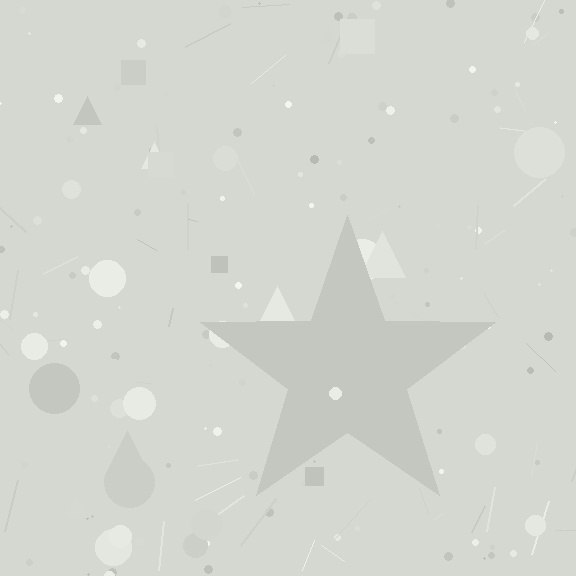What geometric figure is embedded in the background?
A star is embedded in the background.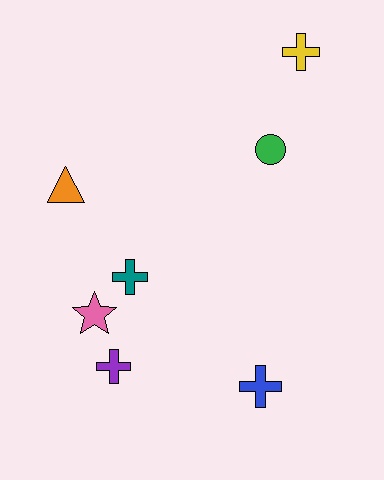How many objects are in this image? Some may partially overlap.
There are 7 objects.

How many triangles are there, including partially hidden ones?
There is 1 triangle.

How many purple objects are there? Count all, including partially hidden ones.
There is 1 purple object.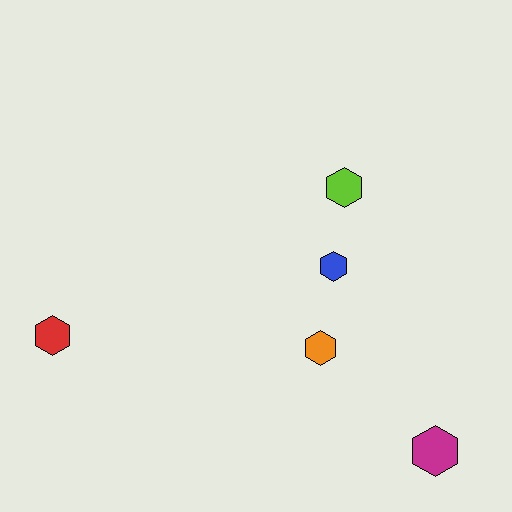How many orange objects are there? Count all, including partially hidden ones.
There is 1 orange object.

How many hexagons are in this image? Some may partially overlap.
There are 5 hexagons.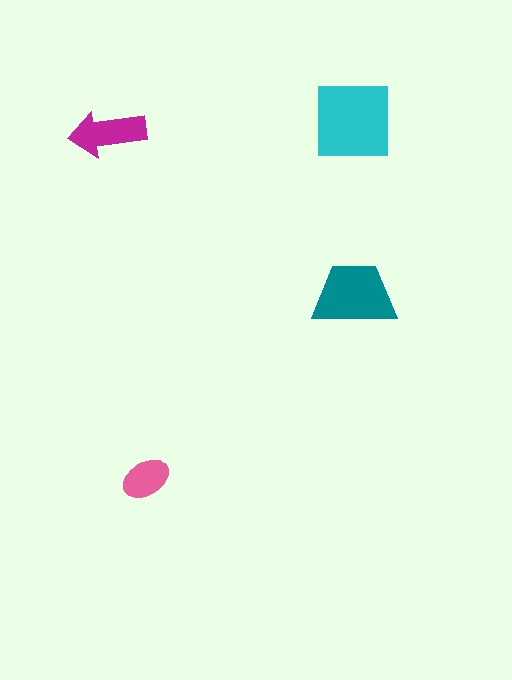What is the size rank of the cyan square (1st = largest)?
1st.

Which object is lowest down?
The pink ellipse is bottommost.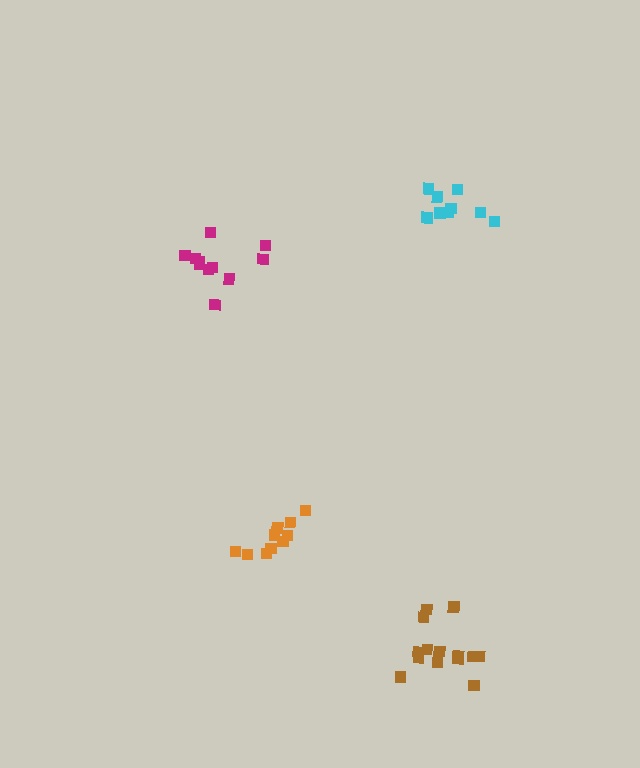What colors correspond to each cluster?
The clusters are colored: magenta, cyan, brown, orange.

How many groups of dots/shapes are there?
There are 4 groups.